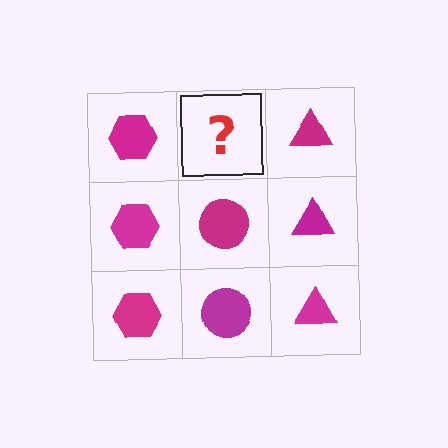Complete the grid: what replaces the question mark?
The question mark should be replaced with a magenta circle.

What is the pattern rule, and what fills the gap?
The rule is that each column has a consistent shape. The gap should be filled with a magenta circle.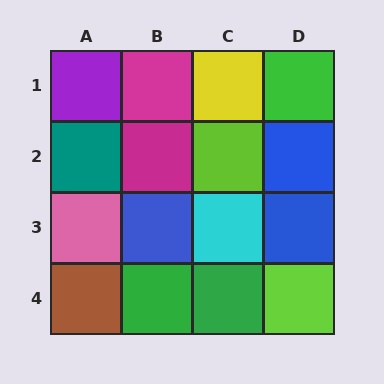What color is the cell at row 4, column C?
Green.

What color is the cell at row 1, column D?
Green.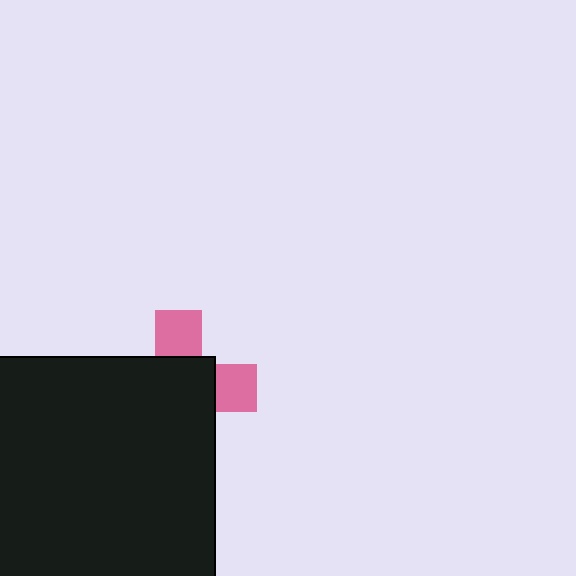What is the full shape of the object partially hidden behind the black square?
The partially hidden object is a pink cross.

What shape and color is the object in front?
The object in front is a black square.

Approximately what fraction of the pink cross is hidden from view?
Roughly 67% of the pink cross is hidden behind the black square.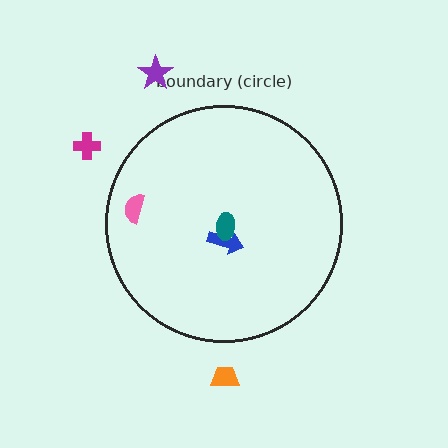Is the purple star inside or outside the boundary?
Outside.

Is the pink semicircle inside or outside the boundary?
Inside.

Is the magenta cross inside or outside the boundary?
Outside.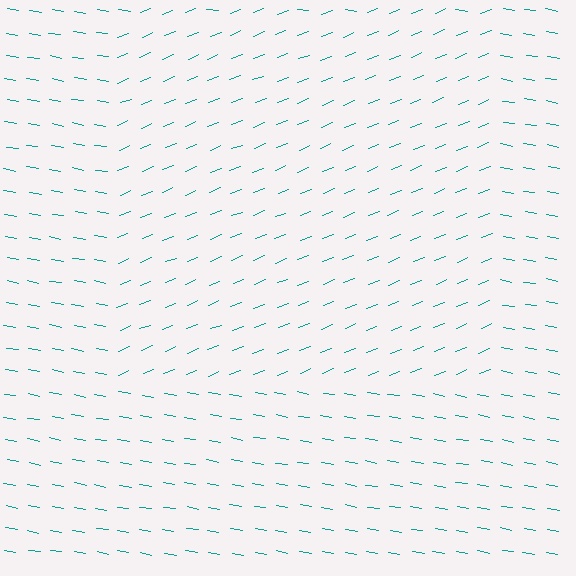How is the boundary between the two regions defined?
The boundary is defined purely by a change in line orientation (approximately 32 degrees difference). All lines are the same color and thickness.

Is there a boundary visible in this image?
Yes, there is a texture boundary formed by a change in line orientation.